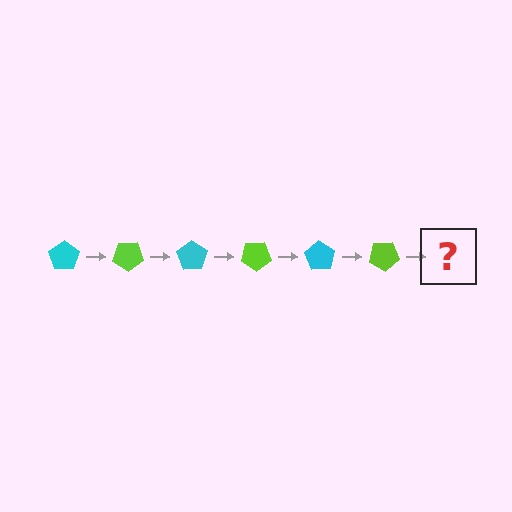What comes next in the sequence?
The next element should be a cyan pentagon, rotated 210 degrees from the start.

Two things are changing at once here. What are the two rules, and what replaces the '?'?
The two rules are that it rotates 35 degrees each step and the color cycles through cyan and lime. The '?' should be a cyan pentagon, rotated 210 degrees from the start.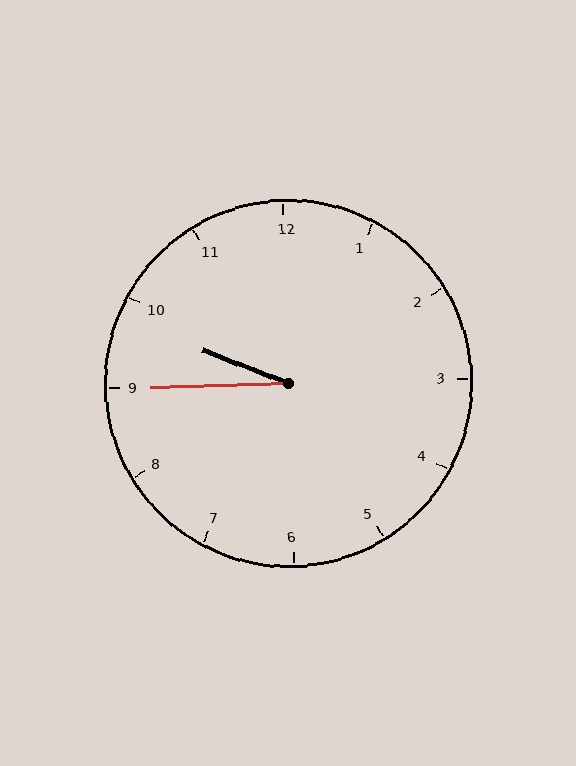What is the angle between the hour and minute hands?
Approximately 22 degrees.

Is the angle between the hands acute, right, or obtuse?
It is acute.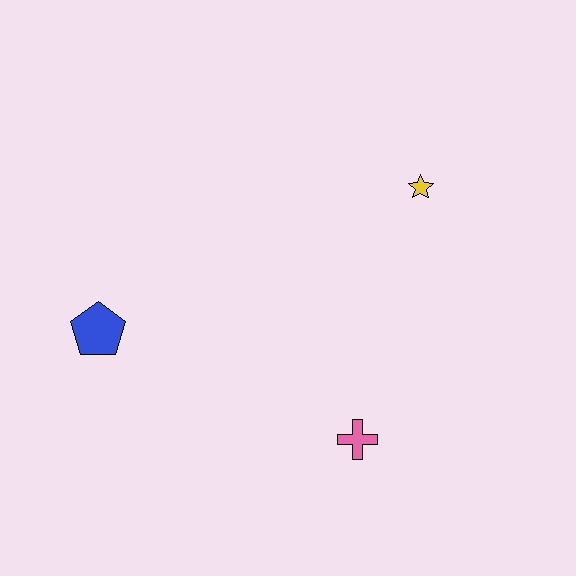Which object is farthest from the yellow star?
The blue pentagon is farthest from the yellow star.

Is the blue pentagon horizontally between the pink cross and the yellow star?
No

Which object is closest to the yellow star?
The pink cross is closest to the yellow star.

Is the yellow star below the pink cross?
No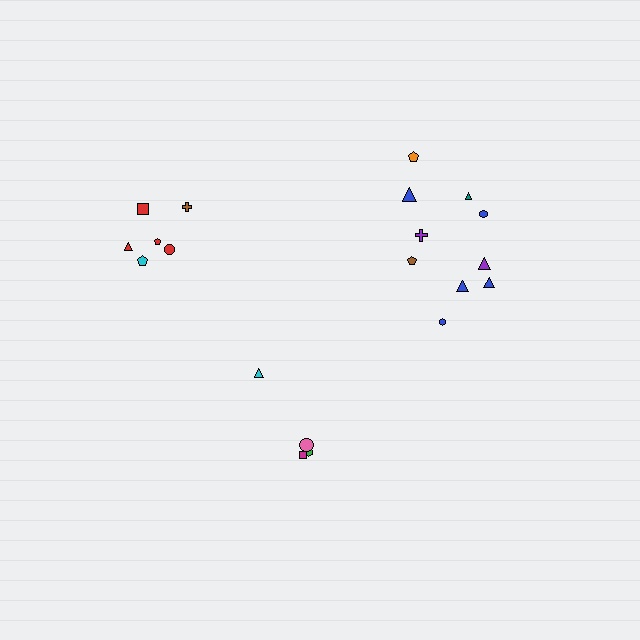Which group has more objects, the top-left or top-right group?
The top-right group.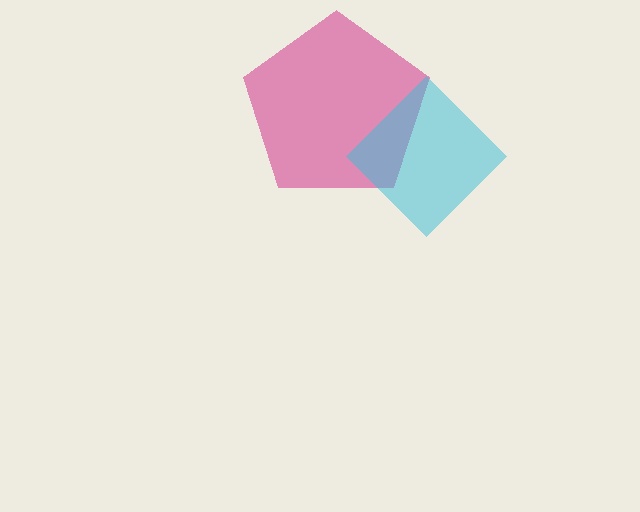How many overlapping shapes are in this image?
There are 2 overlapping shapes in the image.